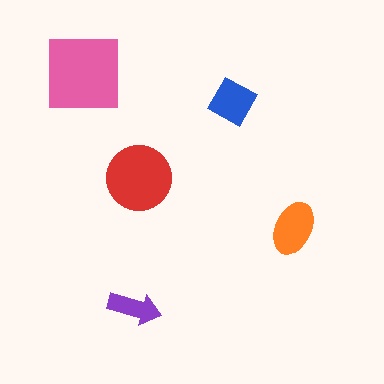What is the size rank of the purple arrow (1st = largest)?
5th.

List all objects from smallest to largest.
The purple arrow, the blue diamond, the orange ellipse, the red circle, the pink square.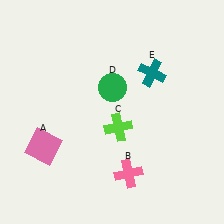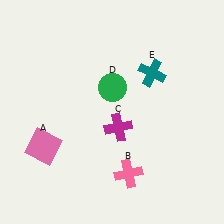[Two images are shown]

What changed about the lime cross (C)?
In Image 1, C is lime. In Image 2, it changed to magenta.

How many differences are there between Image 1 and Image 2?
There is 1 difference between the two images.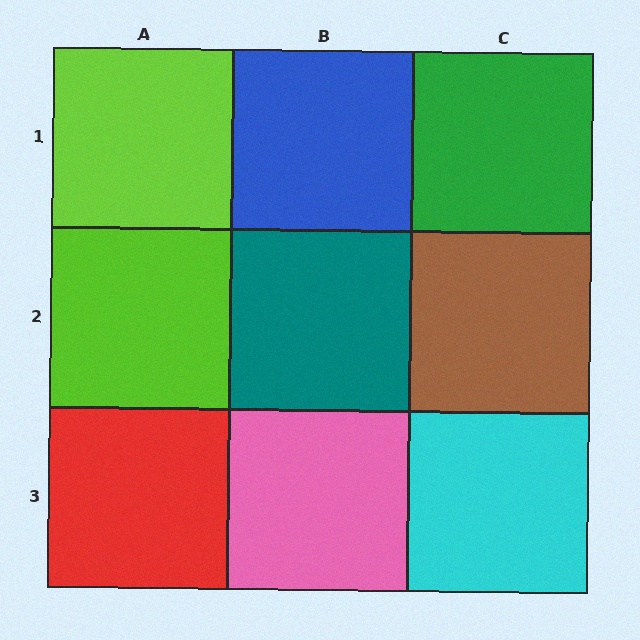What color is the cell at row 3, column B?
Pink.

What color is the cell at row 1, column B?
Blue.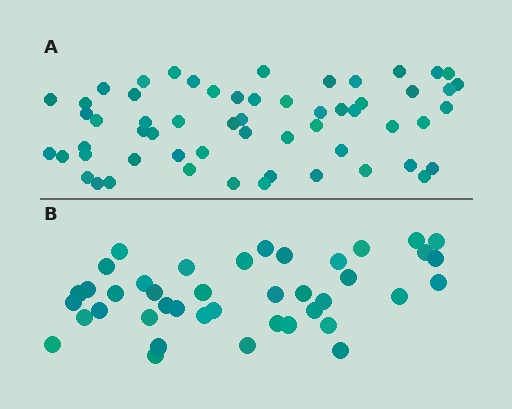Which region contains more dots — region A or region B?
Region A (the top region) has more dots.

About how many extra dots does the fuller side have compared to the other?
Region A has approximately 15 more dots than region B.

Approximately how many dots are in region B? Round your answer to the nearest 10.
About 40 dots. (The exact count is 41, which rounds to 40.)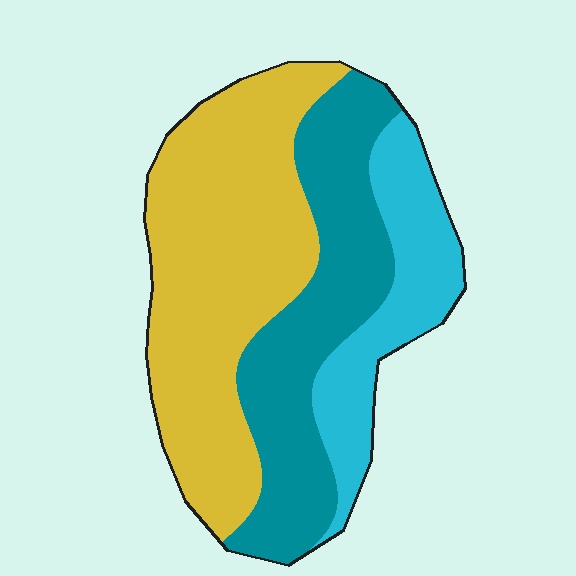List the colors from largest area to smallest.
From largest to smallest: yellow, teal, cyan.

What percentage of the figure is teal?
Teal takes up about one third (1/3) of the figure.